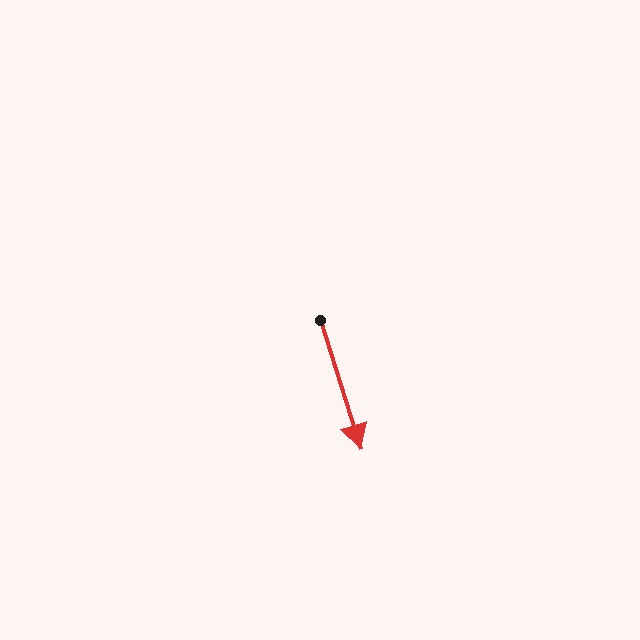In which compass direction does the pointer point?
South.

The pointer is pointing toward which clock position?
Roughly 5 o'clock.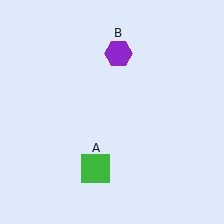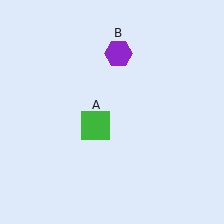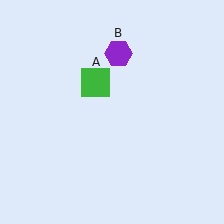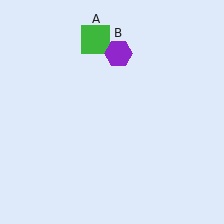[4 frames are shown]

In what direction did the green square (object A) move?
The green square (object A) moved up.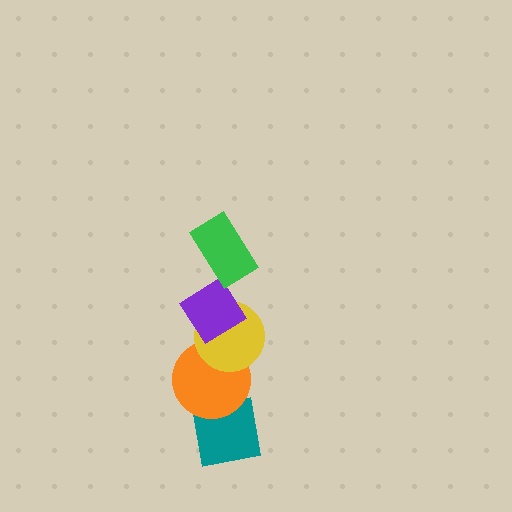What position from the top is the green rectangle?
The green rectangle is 1st from the top.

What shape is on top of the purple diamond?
The green rectangle is on top of the purple diamond.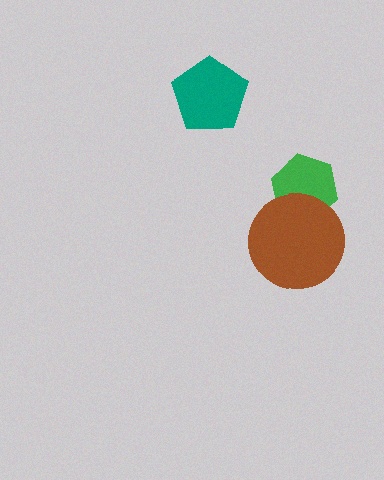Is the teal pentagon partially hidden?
No, no other shape covers it.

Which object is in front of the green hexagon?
The brown circle is in front of the green hexagon.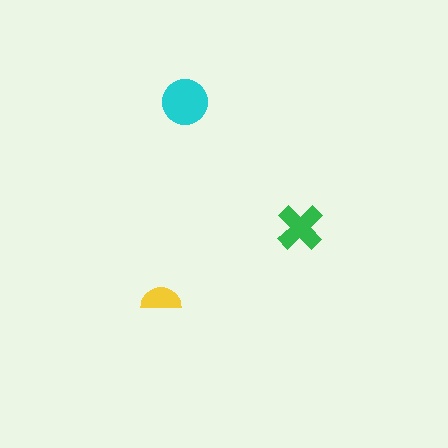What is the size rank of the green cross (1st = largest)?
2nd.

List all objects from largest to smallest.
The cyan circle, the green cross, the yellow semicircle.